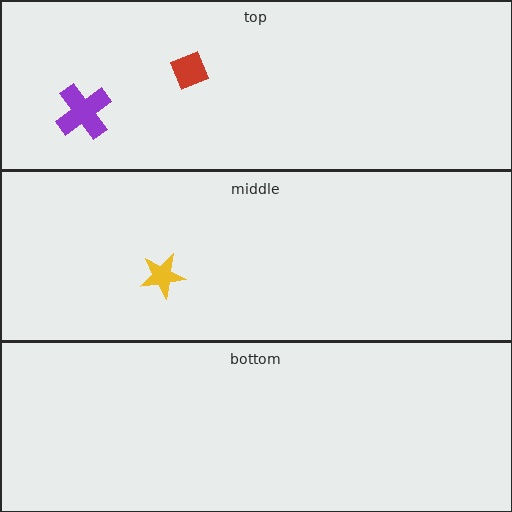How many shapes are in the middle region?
1.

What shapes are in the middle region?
The yellow star.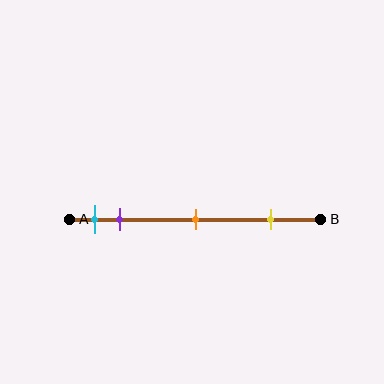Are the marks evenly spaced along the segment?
No, the marks are not evenly spaced.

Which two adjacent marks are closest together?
The cyan and purple marks are the closest adjacent pair.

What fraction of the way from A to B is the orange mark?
The orange mark is approximately 50% (0.5) of the way from A to B.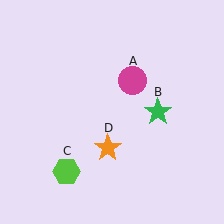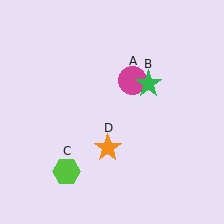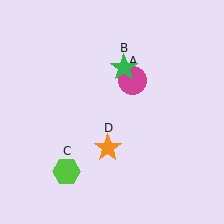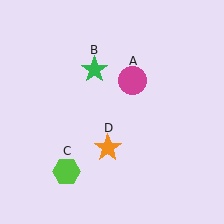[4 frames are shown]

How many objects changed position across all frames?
1 object changed position: green star (object B).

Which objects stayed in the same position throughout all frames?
Magenta circle (object A) and lime hexagon (object C) and orange star (object D) remained stationary.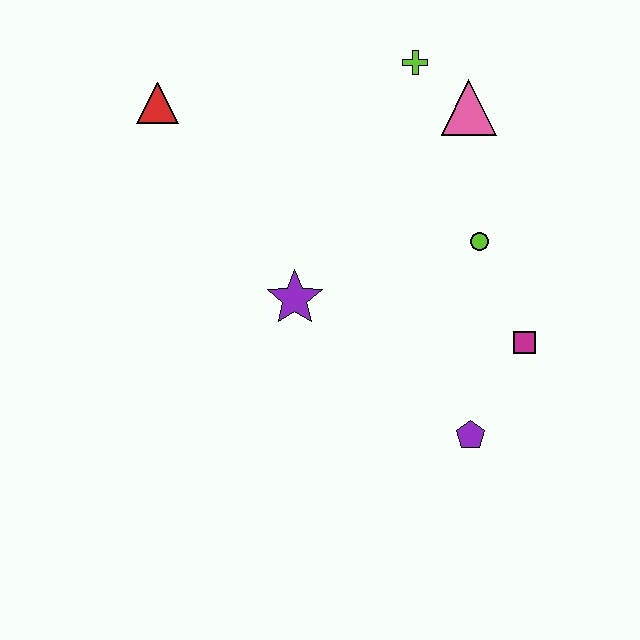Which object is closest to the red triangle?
The purple star is closest to the red triangle.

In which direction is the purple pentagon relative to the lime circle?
The purple pentagon is below the lime circle.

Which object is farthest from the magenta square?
The red triangle is farthest from the magenta square.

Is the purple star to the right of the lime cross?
No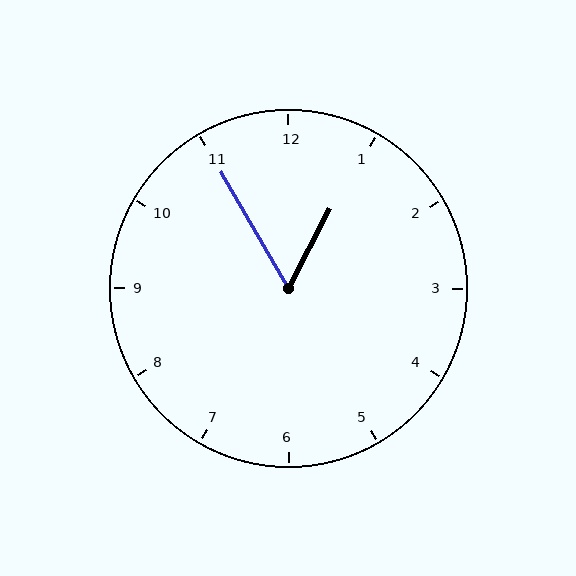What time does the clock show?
12:55.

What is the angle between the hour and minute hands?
Approximately 58 degrees.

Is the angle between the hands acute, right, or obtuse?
It is acute.